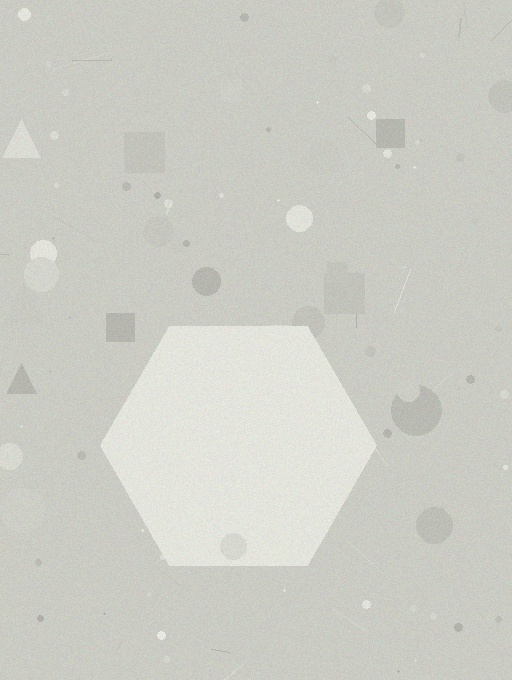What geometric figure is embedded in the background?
A hexagon is embedded in the background.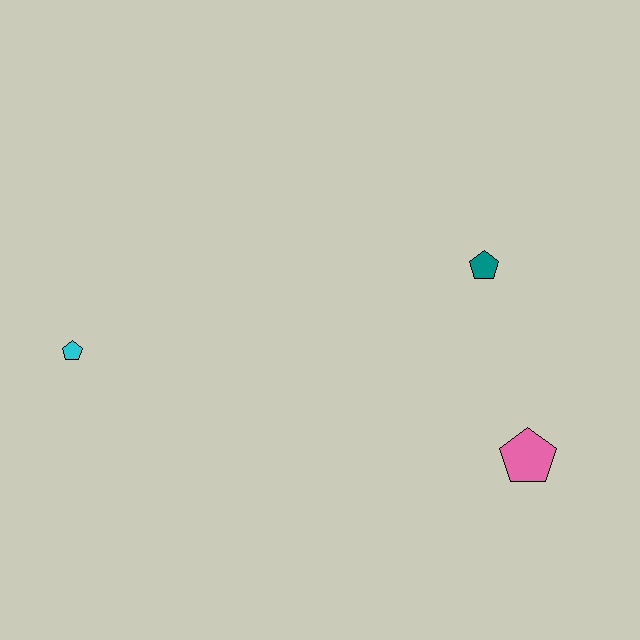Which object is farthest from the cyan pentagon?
The pink pentagon is farthest from the cyan pentagon.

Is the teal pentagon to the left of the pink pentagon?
Yes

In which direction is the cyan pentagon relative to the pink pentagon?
The cyan pentagon is to the left of the pink pentagon.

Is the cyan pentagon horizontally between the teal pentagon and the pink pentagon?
No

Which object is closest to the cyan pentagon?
The teal pentagon is closest to the cyan pentagon.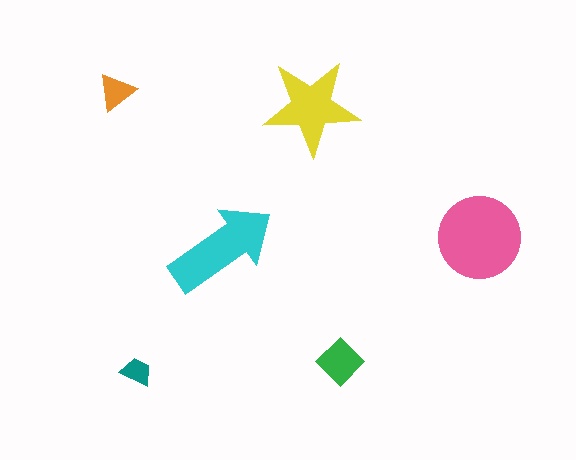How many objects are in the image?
There are 6 objects in the image.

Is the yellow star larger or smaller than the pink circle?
Smaller.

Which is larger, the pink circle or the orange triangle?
The pink circle.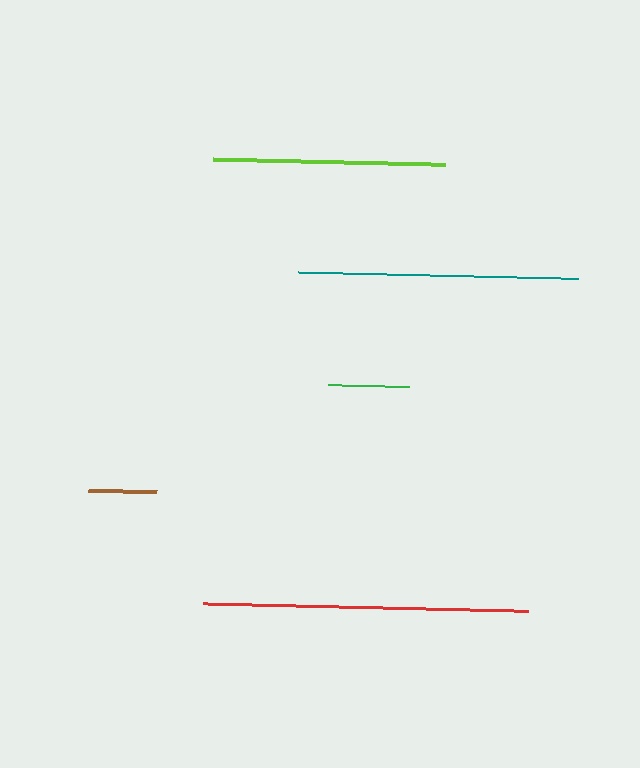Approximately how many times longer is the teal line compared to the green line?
The teal line is approximately 3.5 times the length of the green line.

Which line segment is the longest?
The red line is the longest at approximately 325 pixels.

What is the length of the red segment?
The red segment is approximately 325 pixels long.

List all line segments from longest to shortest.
From longest to shortest: red, teal, lime, green, brown.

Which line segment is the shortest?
The brown line is the shortest at approximately 68 pixels.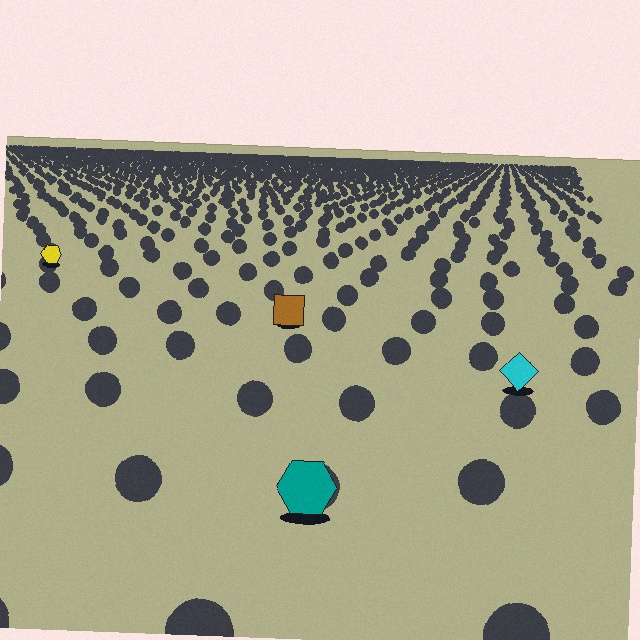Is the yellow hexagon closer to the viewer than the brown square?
No. The brown square is closer — you can tell from the texture gradient: the ground texture is coarser near it.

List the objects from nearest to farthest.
From nearest to farthest: the teal hexagon, the cyan diamond, the brown square, the yellow hexagon.